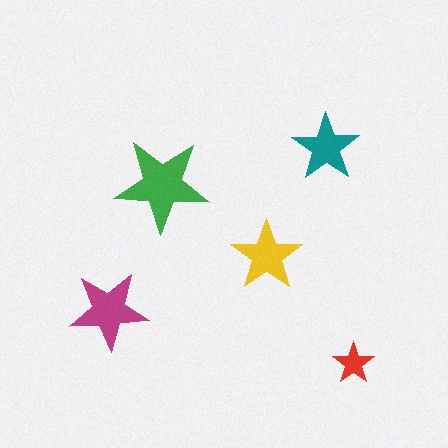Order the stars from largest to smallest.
the green one, the magenta one, the yellow one, the teal one, the red one.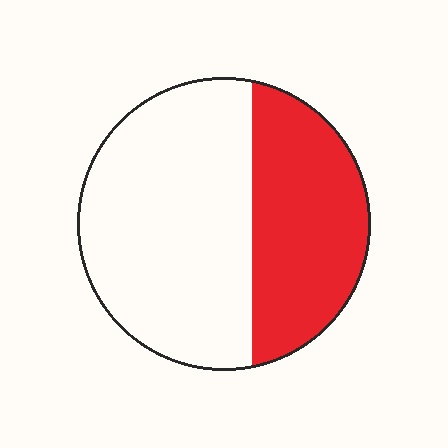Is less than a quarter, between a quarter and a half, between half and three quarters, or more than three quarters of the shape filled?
Between a quarter and a half.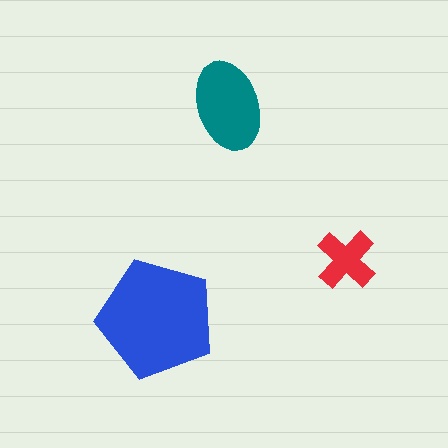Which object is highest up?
The teal ellipse is topmost.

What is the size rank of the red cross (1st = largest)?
3rd.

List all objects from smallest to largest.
The red cross, the teal ellipse, the blue pentagon.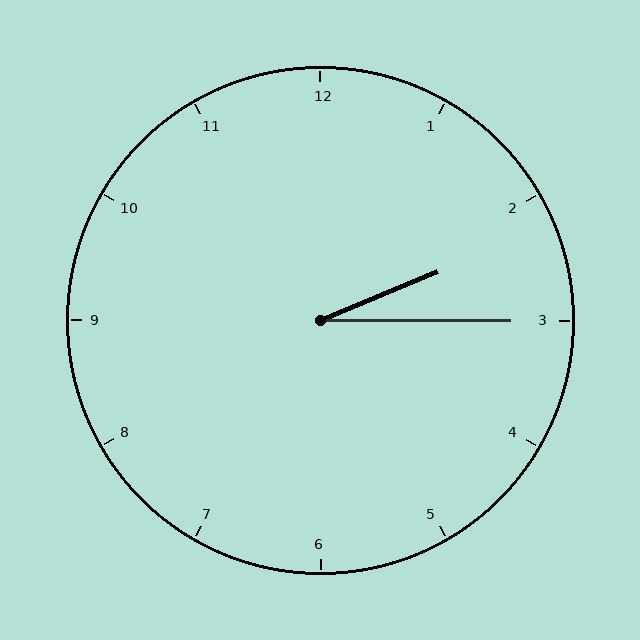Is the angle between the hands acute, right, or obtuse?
It is acute.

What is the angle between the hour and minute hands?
Approximately 22 degrees.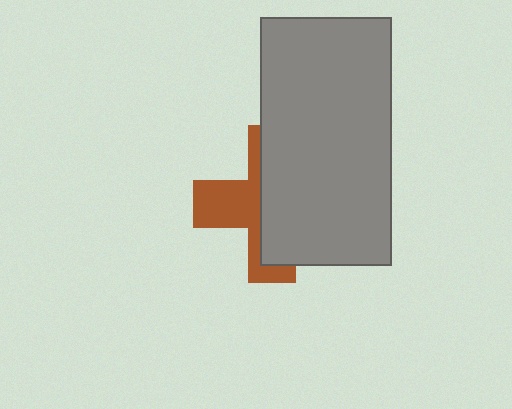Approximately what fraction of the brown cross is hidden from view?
Roughly 60% of the brown cross is hidden behind the gray rectangle.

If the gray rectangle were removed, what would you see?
You would see the complete brown cross.